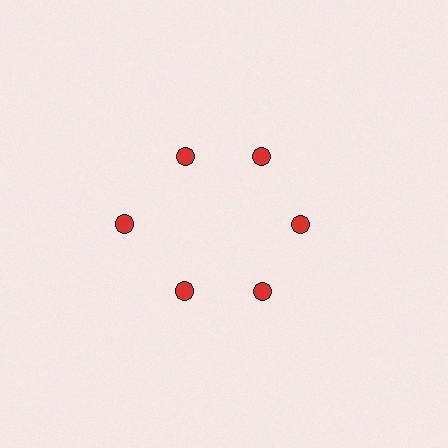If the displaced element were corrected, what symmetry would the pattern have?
It would have 6-fold rotational symmetry — the pattern would map onto itself every 60 degrees.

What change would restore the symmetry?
The symmetry would be restored by moving it inward, back onto the ring so that all 6 circles sit at equal angles and equal distance from the center.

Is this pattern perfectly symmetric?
No. The 6 red circles are arranged in a ring, but one element near the 9 o'clock position is pushed outward from the center, breaking the 6-fold rotational symmetry.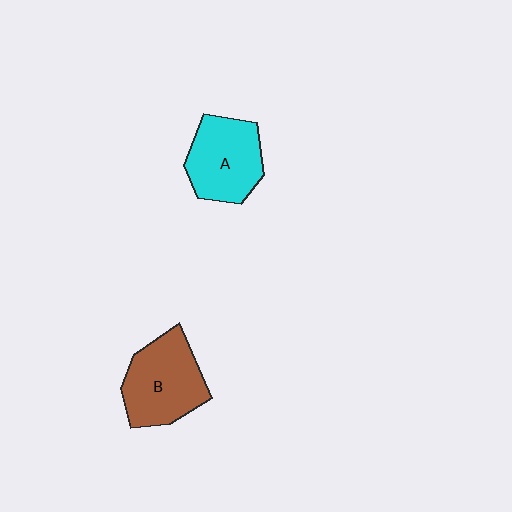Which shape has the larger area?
Shape B (brown).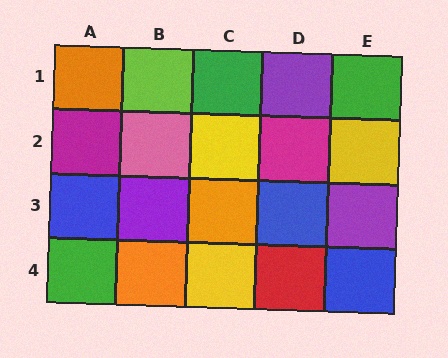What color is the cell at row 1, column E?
Green.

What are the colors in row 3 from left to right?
Blue, purple, orange, blue, purple.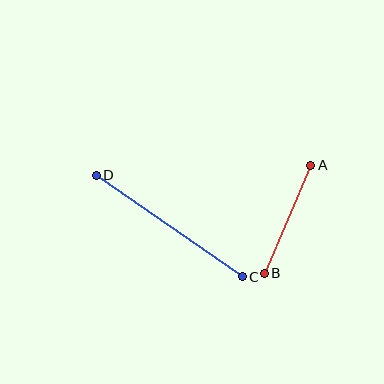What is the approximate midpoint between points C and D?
The midpoint is at approximately (169, 226) pixels.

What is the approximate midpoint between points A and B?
The midpoint is at approximately (288, 219) pixels.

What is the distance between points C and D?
The distance is approximately 178 pixels.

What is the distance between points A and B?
The distance is approximately 118 pixels.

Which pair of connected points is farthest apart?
Points C and D are farthest apart.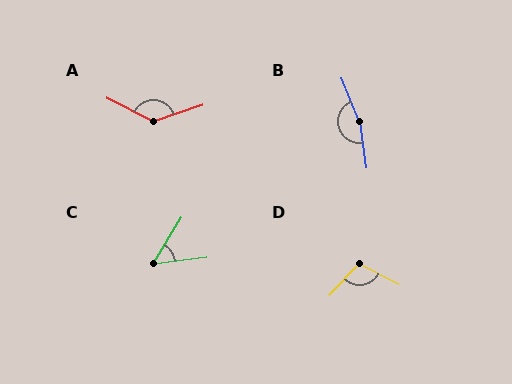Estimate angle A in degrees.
Approximately 134 degrees.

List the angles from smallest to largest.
C (52°), D (106°), A (134°), B (166°).